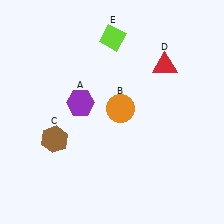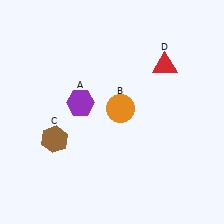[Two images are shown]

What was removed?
The lime diamond (E) was removed in Image 2.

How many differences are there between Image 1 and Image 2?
There is 1 difference between the two images.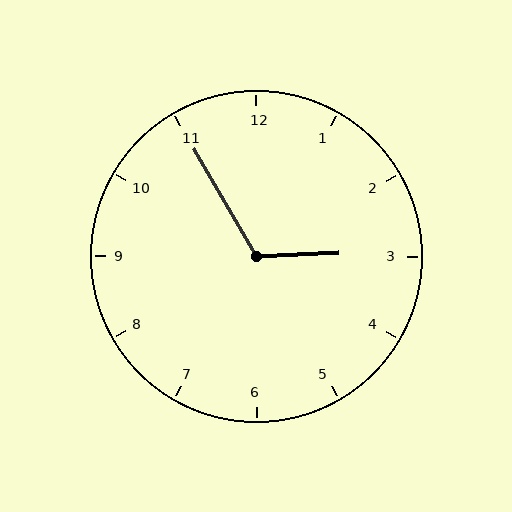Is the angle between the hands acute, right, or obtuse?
It is obtuse.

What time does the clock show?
2:55.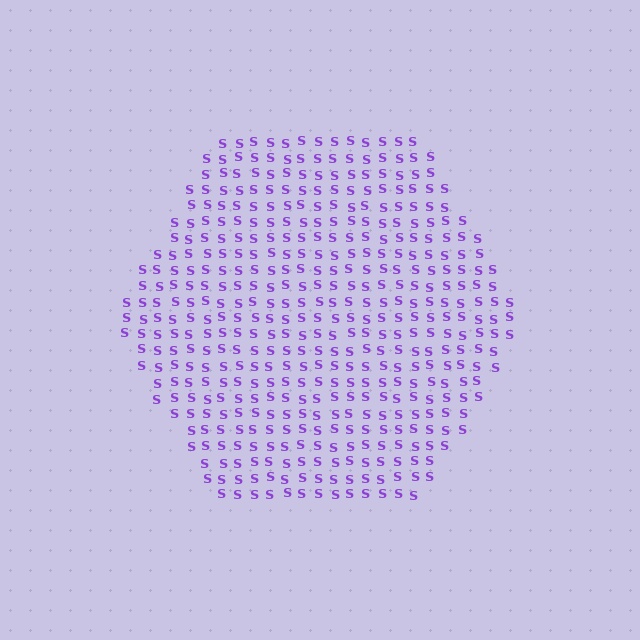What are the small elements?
The small elements are letter S's.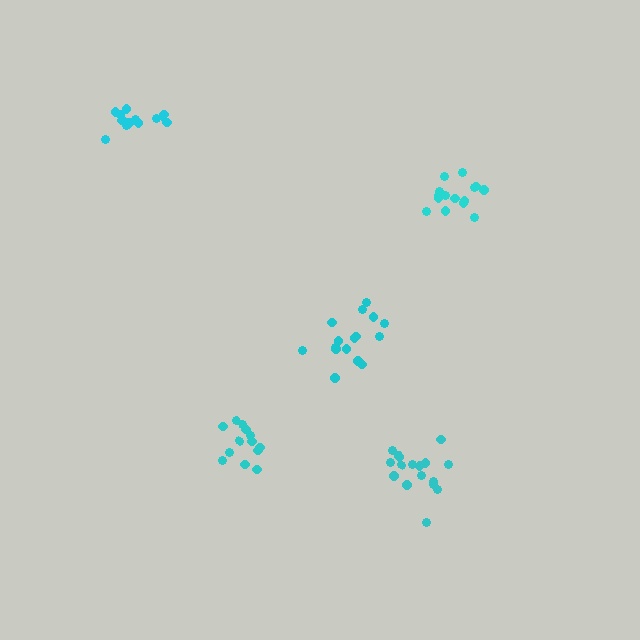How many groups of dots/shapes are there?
There are 5 groups.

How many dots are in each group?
Group 1: 16 dots, Group 2: 15 dots, Group 3: 13 dots, Group 4: 16 dots, Group 5: 14 dots (74 total).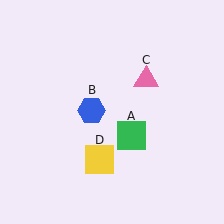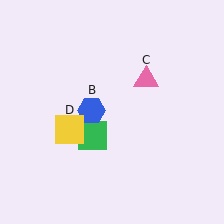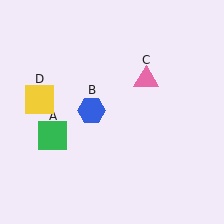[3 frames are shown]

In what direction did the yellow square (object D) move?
The yellow square (object D) moved up and to the left.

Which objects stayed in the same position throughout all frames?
Blue hexagon (object B) and pink triangle (object C) remained stationary.